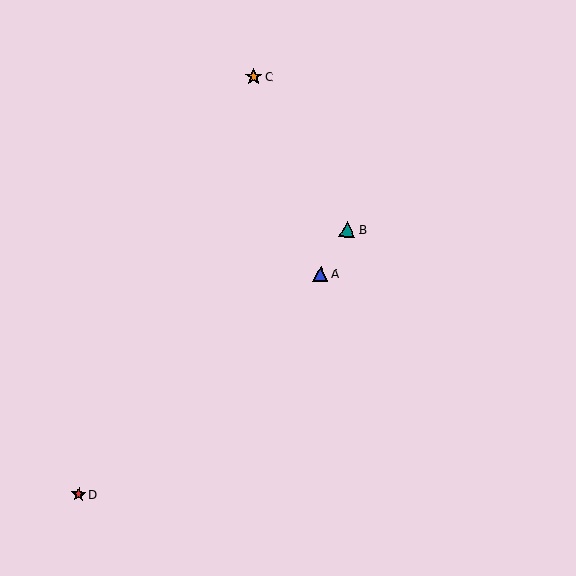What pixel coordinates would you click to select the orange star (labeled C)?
Click at (253, 77) to select the orange star C.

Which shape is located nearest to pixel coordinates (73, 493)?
The red star (labeled D) at (79, 495) is nearest to that location.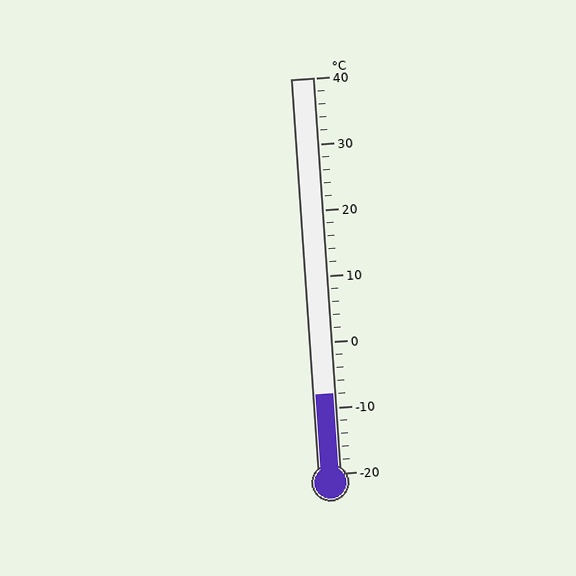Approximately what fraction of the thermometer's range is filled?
The thermometer is filled to approximately 20% of its range.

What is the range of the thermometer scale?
The thermometer scale ranges from -20°C to 40°C.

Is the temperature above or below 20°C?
The temperature is below 20°C.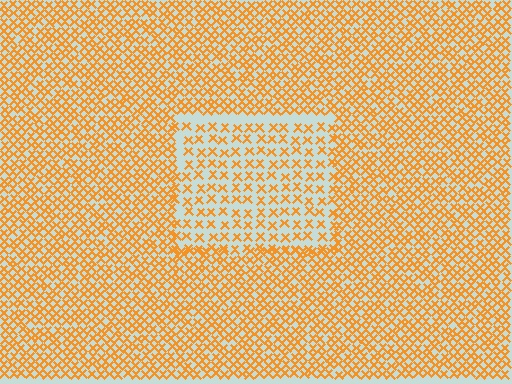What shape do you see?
I see a rectangle.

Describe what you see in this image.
The image contains small orange elements arranged at two different densities. A rectangle-shaped region is visible where the elements are less densely packed than the surrounding area.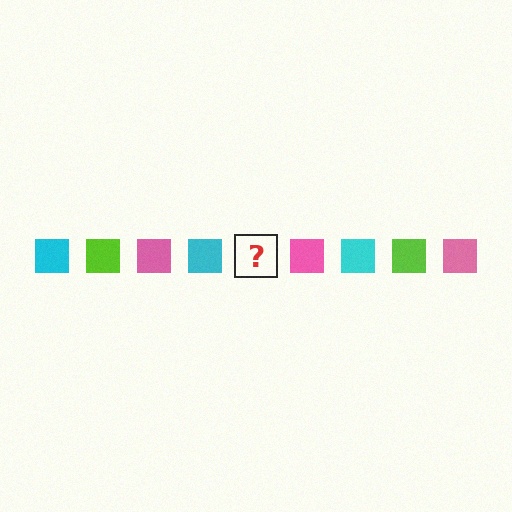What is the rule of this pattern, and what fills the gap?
The rule is that the pattern cycles through cyan, lime, pink squares. The gap should be filled with a lime square.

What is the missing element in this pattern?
The missing element is a lime square.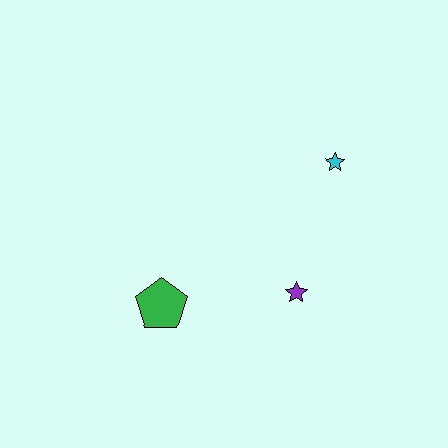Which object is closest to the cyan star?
The purple star is closest to the cyan star.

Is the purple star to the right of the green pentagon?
Yes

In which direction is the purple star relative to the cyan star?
The purple star is below the cyan star.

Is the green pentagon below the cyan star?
Yes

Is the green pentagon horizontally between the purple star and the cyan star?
No